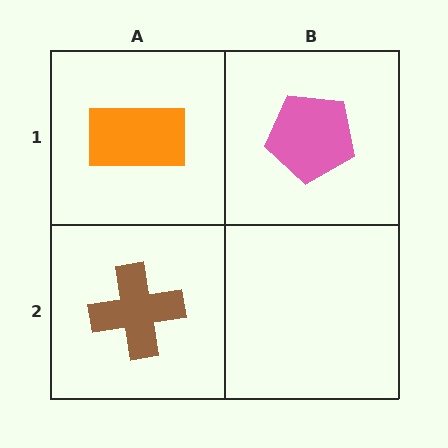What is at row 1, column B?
A pink pentagon.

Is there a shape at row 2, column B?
No, that cell is empty.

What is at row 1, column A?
An orange rectangle.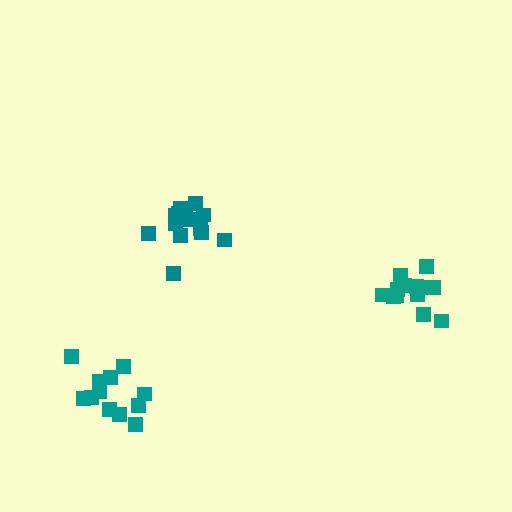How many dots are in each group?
Group 1: 14 dots, Group 2: 14 dots, Group 3: 12 dots (40 total).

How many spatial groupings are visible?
There are 3 spatial groupings.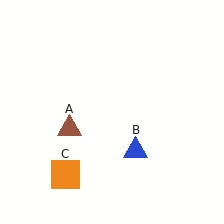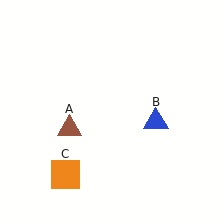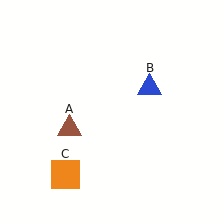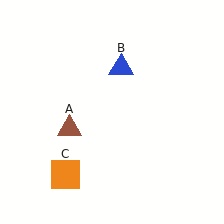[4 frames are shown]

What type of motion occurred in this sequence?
The blue triangle (object B) rotated counterclockwise around the center of the scene.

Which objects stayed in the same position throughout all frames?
Brown triangle (object A) and orange square (object C) remained stationary.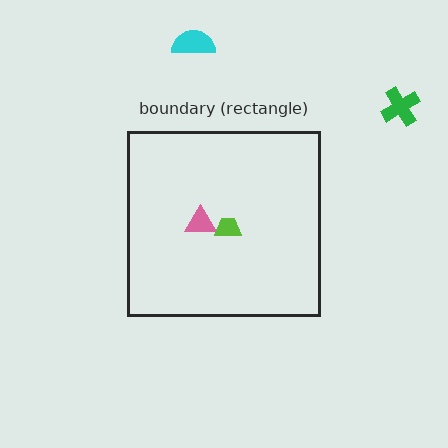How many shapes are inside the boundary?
2 inside, 2 outside.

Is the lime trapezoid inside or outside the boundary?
Inside.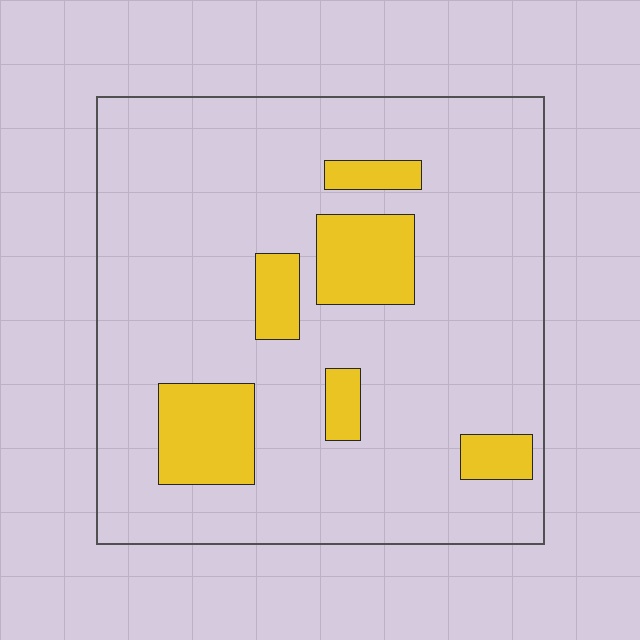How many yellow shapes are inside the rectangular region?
6.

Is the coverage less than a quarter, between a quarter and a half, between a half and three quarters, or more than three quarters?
Less than a quarter.